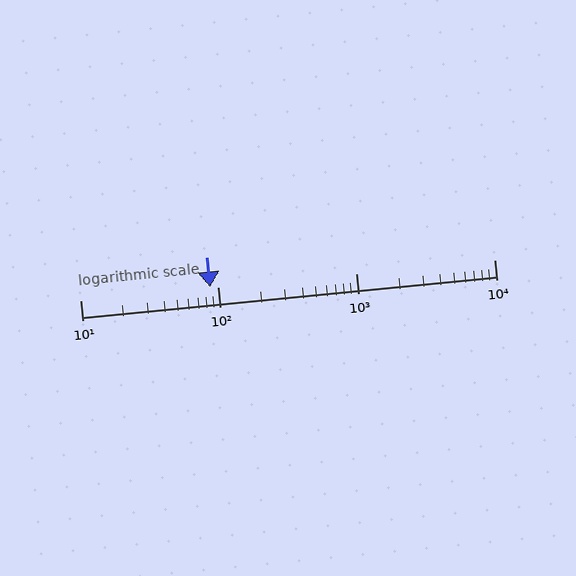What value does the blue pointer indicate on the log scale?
The pointer indicates approximately 88.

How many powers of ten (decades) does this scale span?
The scale spans 3 decades, from 10 to 10000.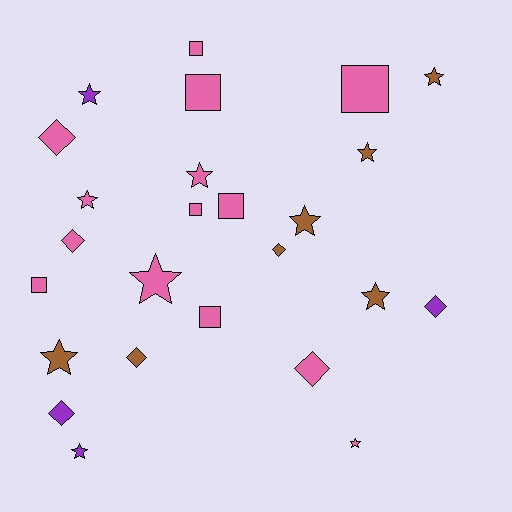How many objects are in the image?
There are 25 objects.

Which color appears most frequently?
Pink, with 14 objects.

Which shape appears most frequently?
Star, with 11 objects.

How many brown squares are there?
There are no brown squares.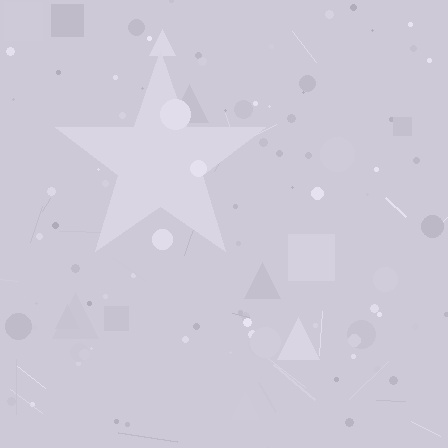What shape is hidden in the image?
A star is hidden in the image.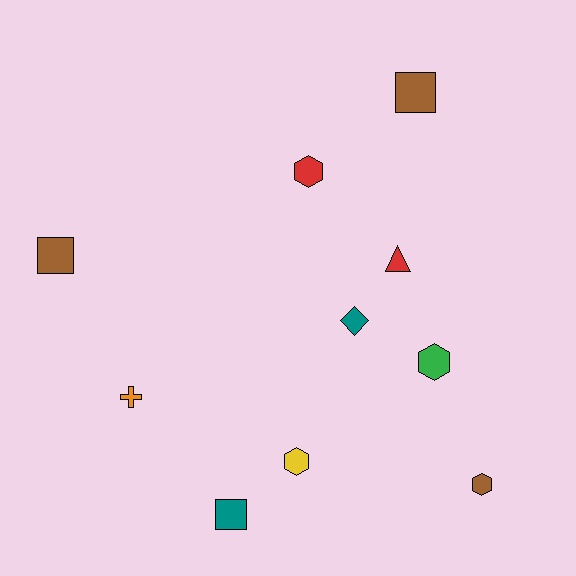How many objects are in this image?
There are 10 objects.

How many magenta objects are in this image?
There are no magenta objects.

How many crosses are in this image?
There is 1 cross.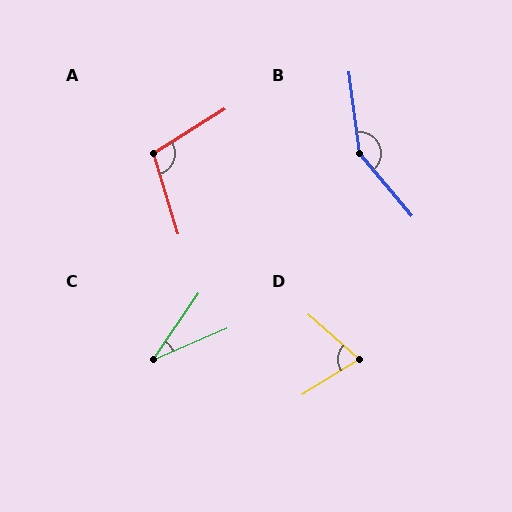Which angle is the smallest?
C, at approximately 33 degrees.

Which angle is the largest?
B, at approximately 148 degrees.